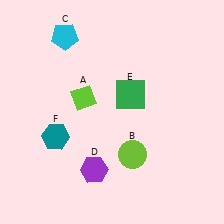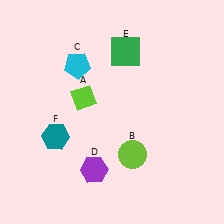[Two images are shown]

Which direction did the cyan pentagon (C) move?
The cyan pentagon (C) moved down.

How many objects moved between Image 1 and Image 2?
2 objects moved between the two images.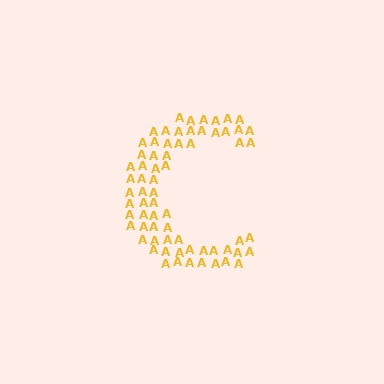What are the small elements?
The small elements are letter A's.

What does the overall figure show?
The overall figure shows the letter C.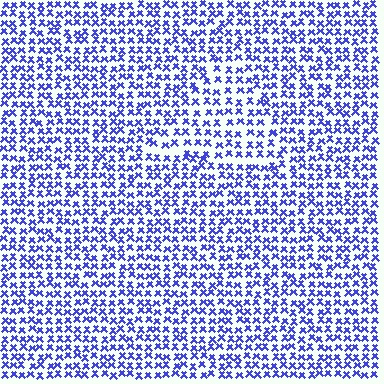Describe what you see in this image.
The image contains small blue elements arranged at two different densities. A triangle-shaped region is visible where the elements are less densely packed than the surrounding area.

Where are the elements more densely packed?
The elements are more densely packed outside the triangle boundary.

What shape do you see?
I see a triangle.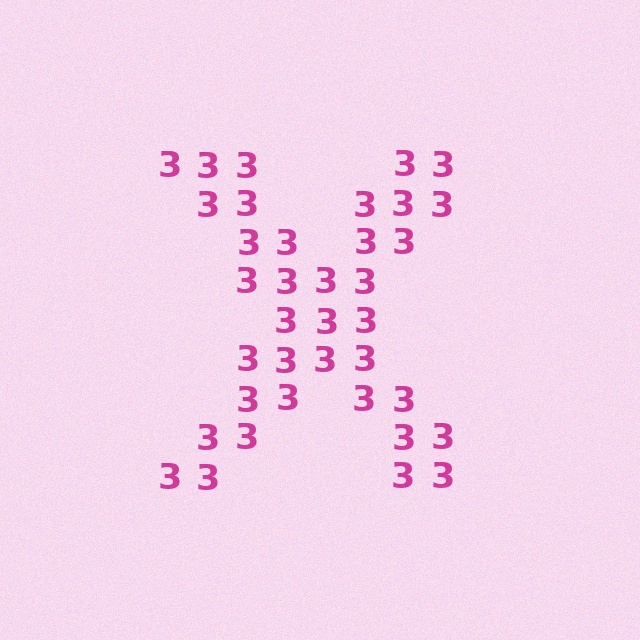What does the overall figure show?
The overall figure shows the letter X.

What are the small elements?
The small elements are digit 3's.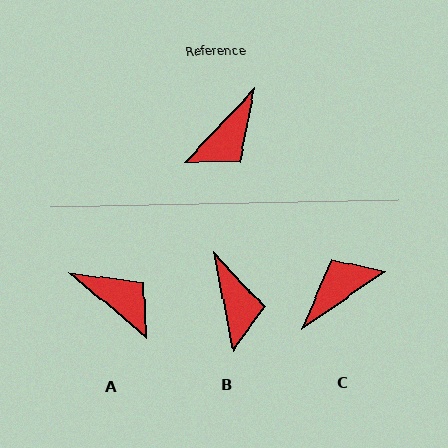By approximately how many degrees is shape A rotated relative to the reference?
Approximately 93 degrees counter-clockwise.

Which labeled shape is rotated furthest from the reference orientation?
C, about 168 degrees away.